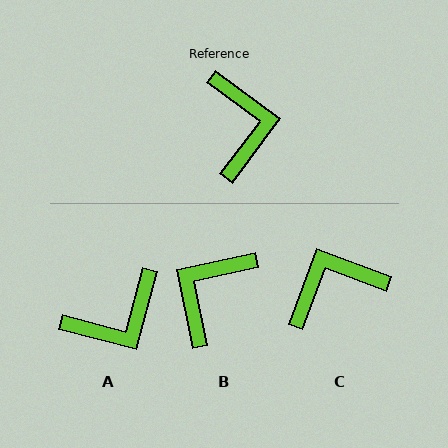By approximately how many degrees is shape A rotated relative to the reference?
Approximately 68 degrees clockwise.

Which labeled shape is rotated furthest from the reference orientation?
B, about 138 degrees away.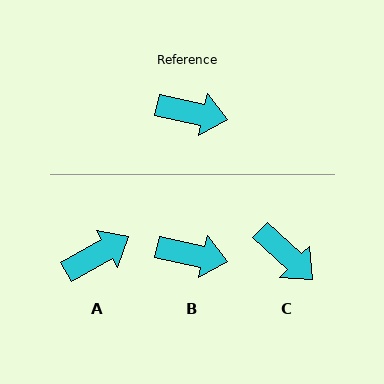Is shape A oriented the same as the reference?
No, it is off by about 41 degrees.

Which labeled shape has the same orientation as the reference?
B.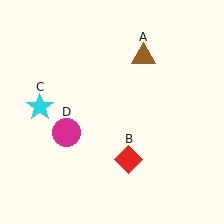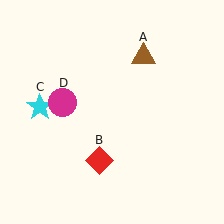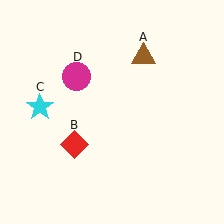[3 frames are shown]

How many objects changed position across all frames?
2 objects changed position: red diamond (object B), magenta circle (object D).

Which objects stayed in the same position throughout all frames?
Brown triangle (object A) and cyan star (object C) remained stationary.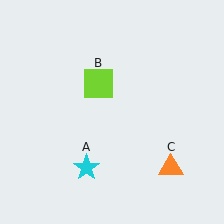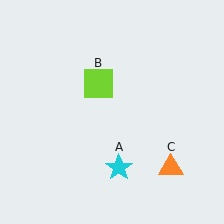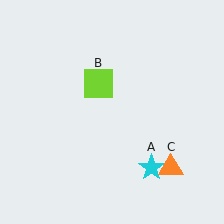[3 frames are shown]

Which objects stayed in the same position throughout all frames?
Lime square (object B) and orange triangle (object C) remained stationary.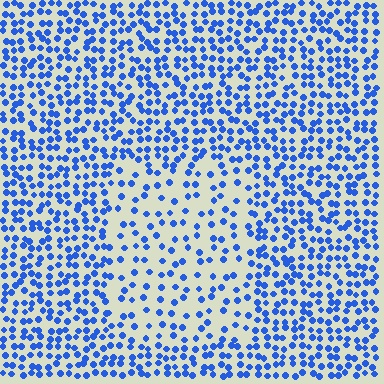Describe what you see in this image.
The image contains small blue elements arranged at two different densities. A rectangle-shaped region is visible where the elements are less densely packed than the surrounding area.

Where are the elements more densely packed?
The elements are more densely packed outside the rectangle boundary.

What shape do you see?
I see a rectangle.